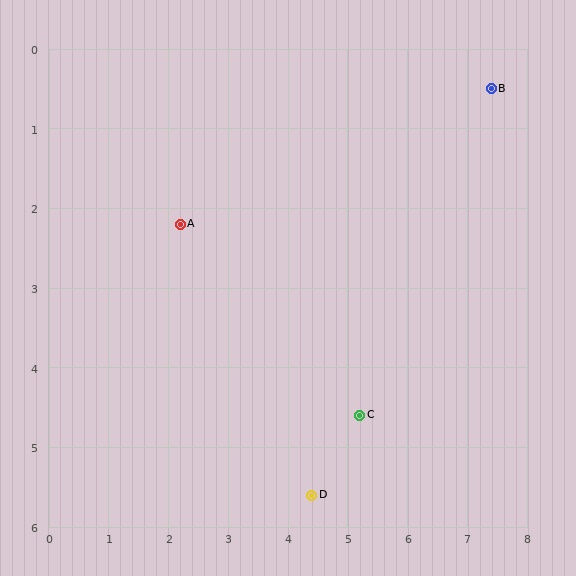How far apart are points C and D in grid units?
Points C and D are about 1.3 grid units apart.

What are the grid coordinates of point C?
Point C is at approximately (5.2, 4.6).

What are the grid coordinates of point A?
Point A is at approximately (2.2, 2.2).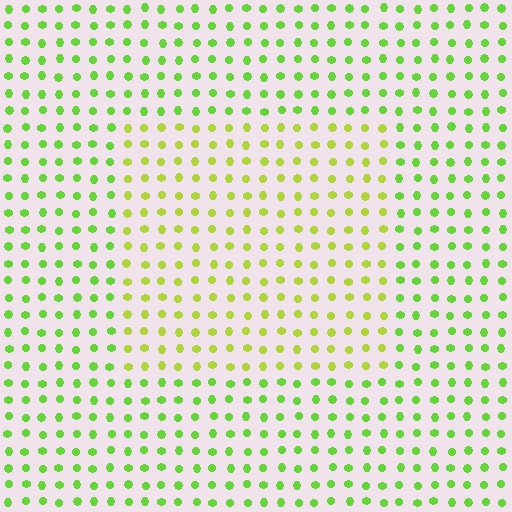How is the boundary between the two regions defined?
The boundary is defined purely by a slight shift in hue (about 28 degrees). Spacing, size, and orientation are identical on both sides.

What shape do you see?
I see a rectangle.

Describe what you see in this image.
The image is filled with small lime elements in a uniform arrangement. A rectangle-shaped region is visible where the elements are tinted to a slightly different hue, forming a subtle color boundary.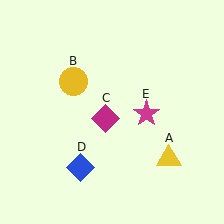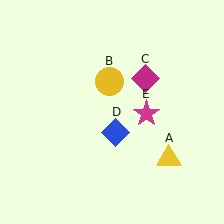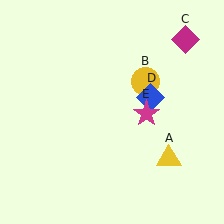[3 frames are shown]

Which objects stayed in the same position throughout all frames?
Yellow triangle (object A) and magenta star (object E) remained stationary.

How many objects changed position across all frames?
3 objects changed position: yellow circle (object B), magenta diamond (object C), blue diamond (object D).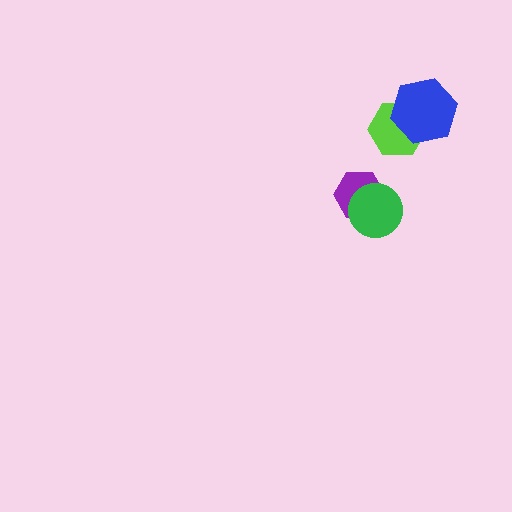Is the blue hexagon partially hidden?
No, no other shape covers it.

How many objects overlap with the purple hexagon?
1 object overlaps with the purple hexagon.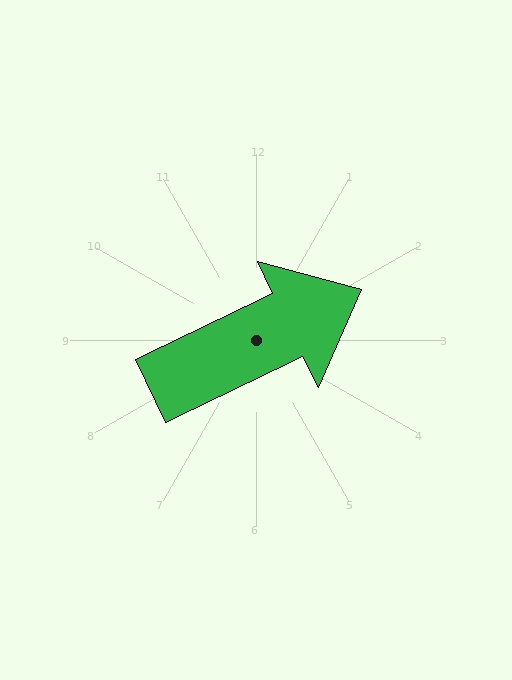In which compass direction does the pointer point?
Northeast.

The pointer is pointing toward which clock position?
Roughly 2 o'clock.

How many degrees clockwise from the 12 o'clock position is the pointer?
Approximately 64 degrees.